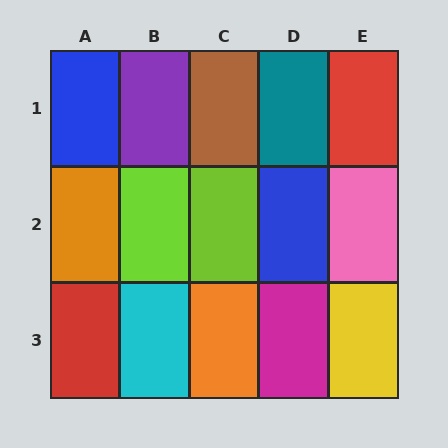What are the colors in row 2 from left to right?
Orange, lime, lime, blue, pink.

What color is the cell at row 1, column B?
Purple.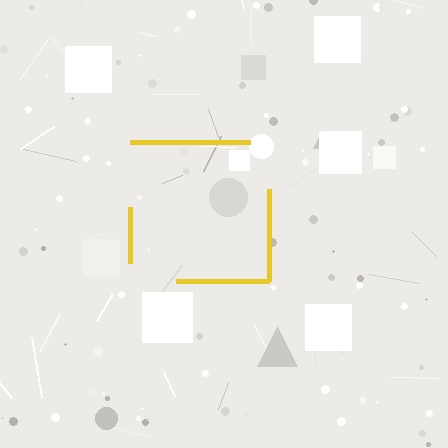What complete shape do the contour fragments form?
The contour fragments form a square.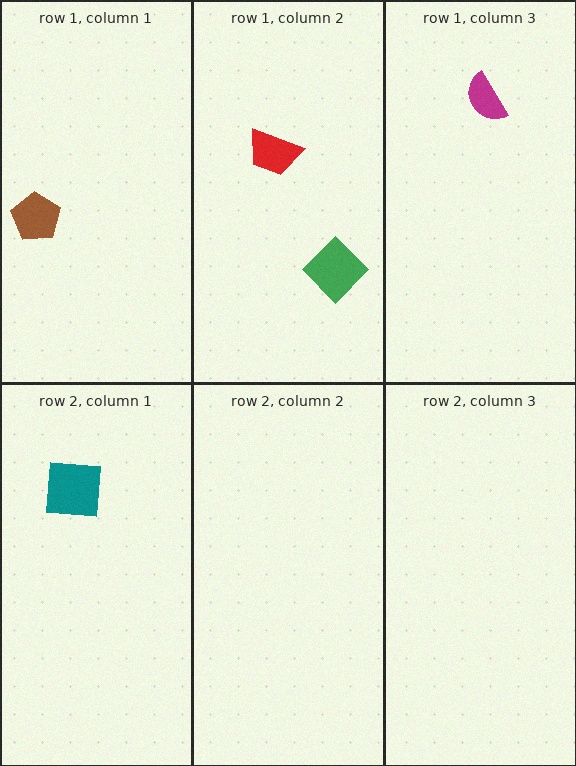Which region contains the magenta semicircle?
The row 1, column 3 region.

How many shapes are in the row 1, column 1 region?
1.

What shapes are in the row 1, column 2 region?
The red trapezoid, the green diamond.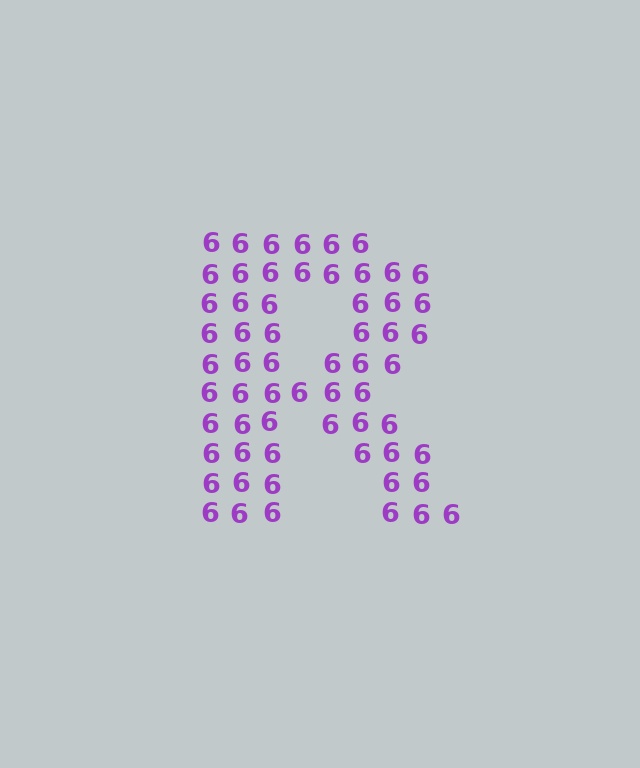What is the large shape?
The large shape is the letter R.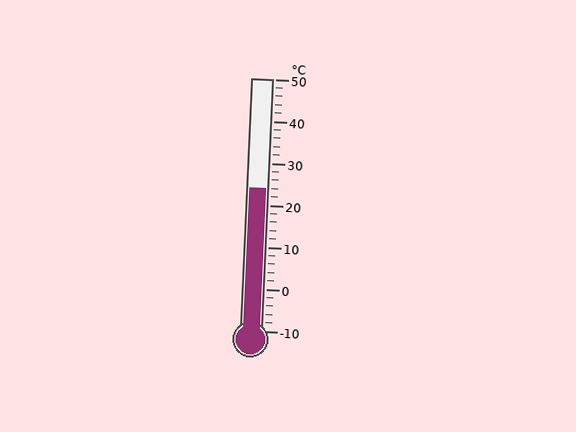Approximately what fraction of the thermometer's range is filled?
The thermometer is filled to approximately 55% of its range.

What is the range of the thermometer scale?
The thermometer scale ranges from -10°C to 50°C.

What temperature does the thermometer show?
The thermometer shows approximately 24°C.